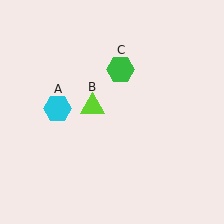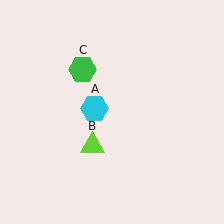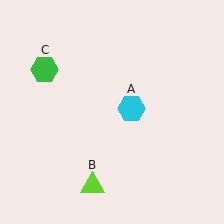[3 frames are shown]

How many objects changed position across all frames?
3 objects changed position: cyan hexagon (object A), lime triangle (object B), green hexagon (object C).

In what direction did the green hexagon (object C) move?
The green hexagon (object C) moved left.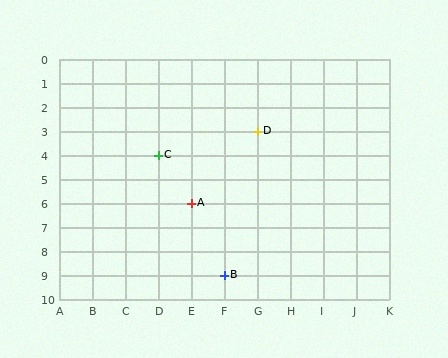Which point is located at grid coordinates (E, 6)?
Point A is at (E, 6).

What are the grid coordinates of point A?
Point A is at grid coordinates (E, 6).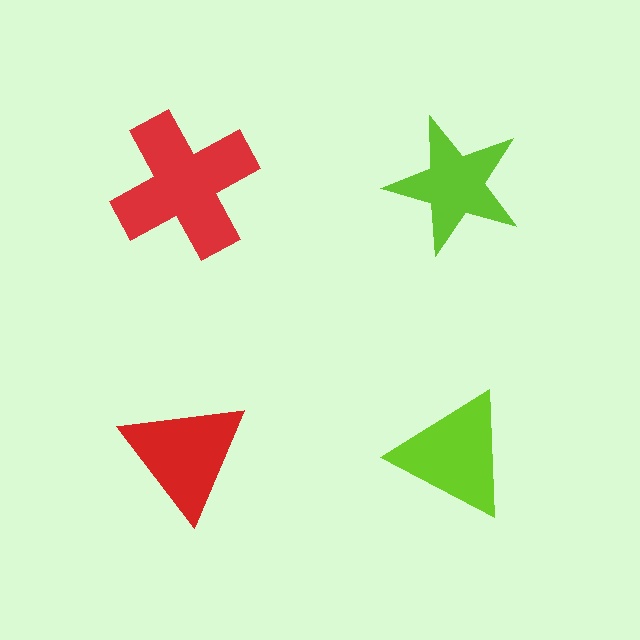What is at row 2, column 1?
A red triangle.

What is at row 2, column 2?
A lime triangle.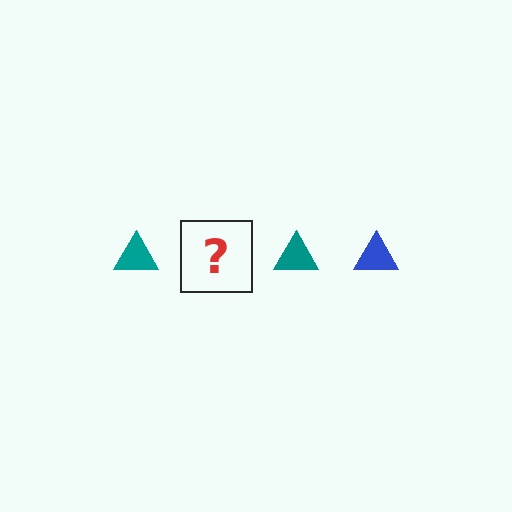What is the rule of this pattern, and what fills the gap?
The rule is that the pattern cycles through teal, blue triangles. The gap should be filled with a blue triangle.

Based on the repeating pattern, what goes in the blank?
The blank should be a blue triangle.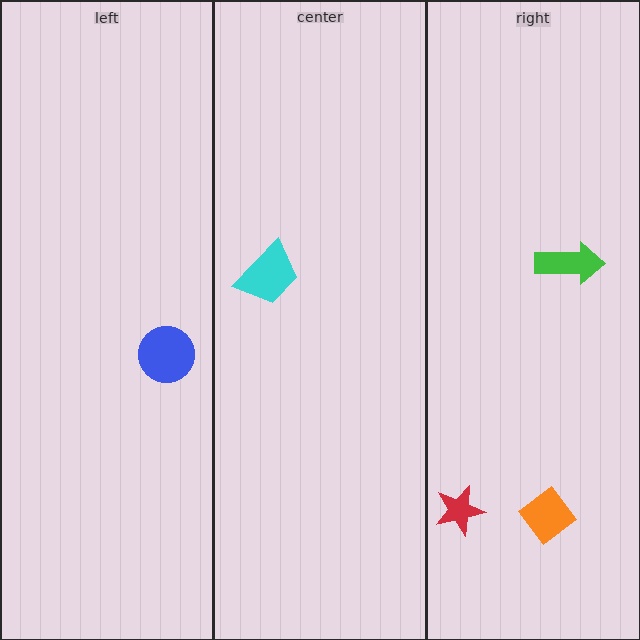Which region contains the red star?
The right region.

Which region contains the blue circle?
The left region.